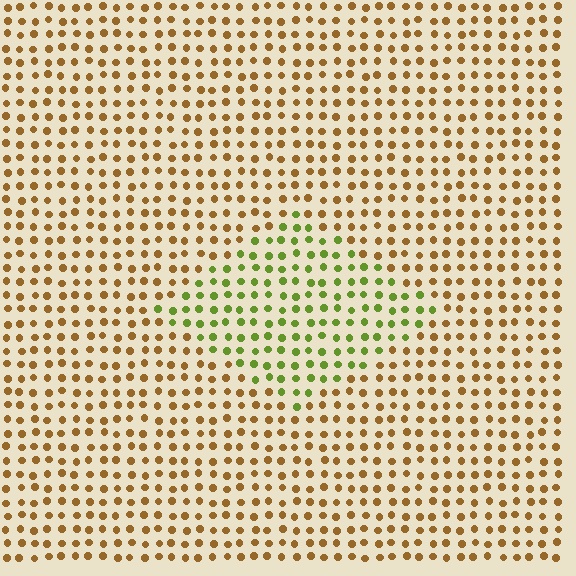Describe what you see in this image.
The image is filled with small brown elements in a uniform arrangement. A diamond-shaped region is visible where the elements are tinted to a slightly different hue, forming a subtle color boundary.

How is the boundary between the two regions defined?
The boundary is defined purely by a slight shift in hue (about 54 degrees). Spacing, size, and orientation are identical on both sides.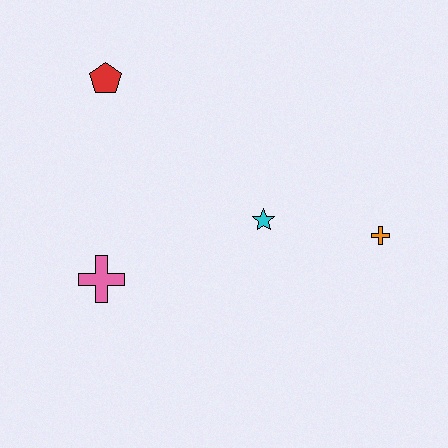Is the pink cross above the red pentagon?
No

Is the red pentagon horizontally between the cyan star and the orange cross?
No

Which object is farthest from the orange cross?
The red pentagon is farthest from the orange cross.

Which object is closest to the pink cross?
The cyan star is closest to the pink cross.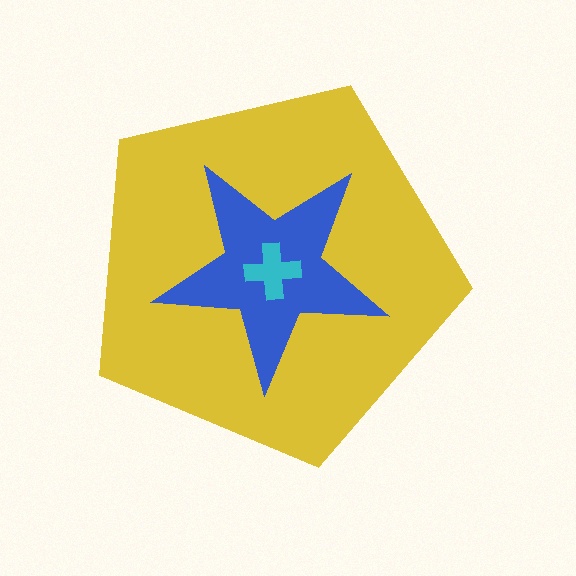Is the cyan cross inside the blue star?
Yes.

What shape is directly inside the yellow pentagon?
The blue star.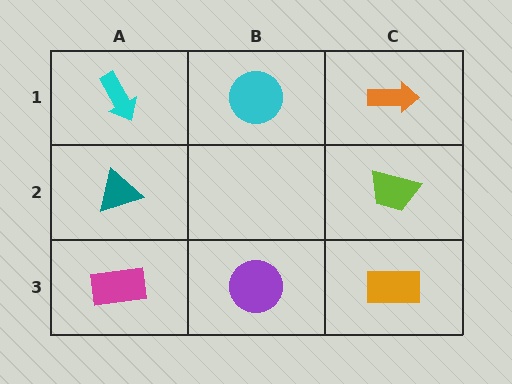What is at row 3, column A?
A magenta rectangle.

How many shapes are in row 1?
3 shapes.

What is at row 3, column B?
A purple circle.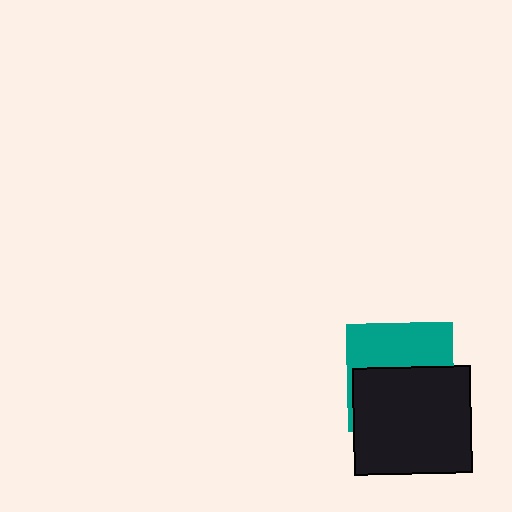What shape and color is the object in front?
The object in front is a black rectangle.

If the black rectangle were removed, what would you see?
You would see the complete teal square.